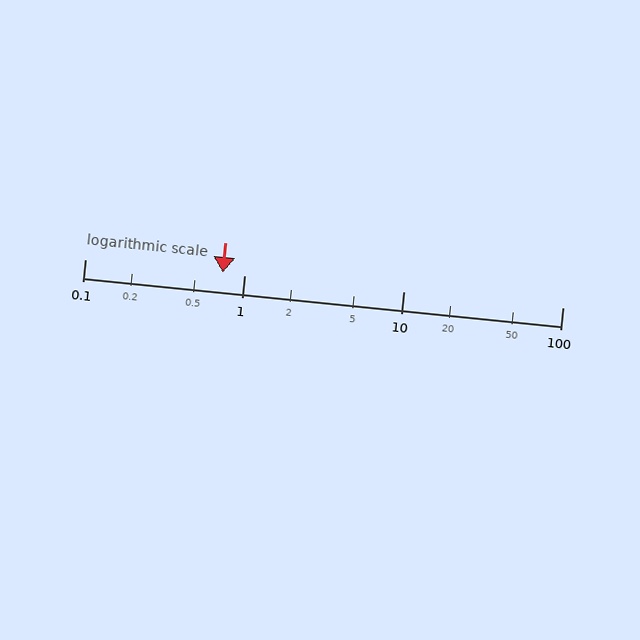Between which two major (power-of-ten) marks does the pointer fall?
The pointer is between 0.1 and 1.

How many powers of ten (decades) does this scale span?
The scale spans 3 decades, from 0.1 to 100.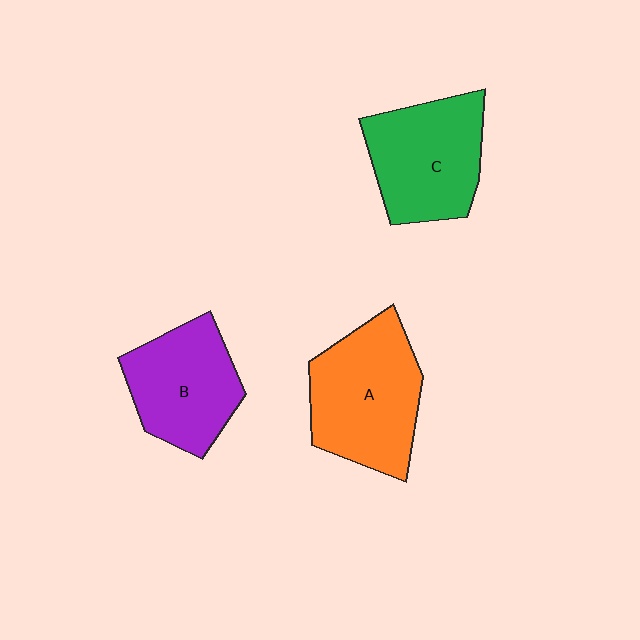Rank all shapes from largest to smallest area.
From largest to smallest: A (orange), C (green), B (purple).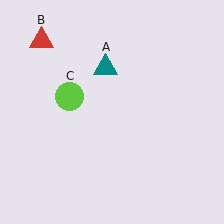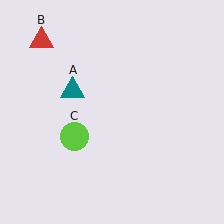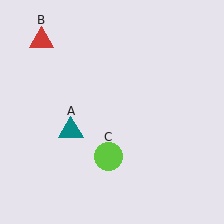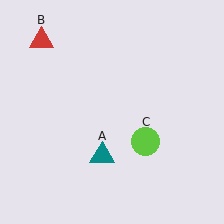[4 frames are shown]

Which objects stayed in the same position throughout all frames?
Red triangle (object B) remained stationary.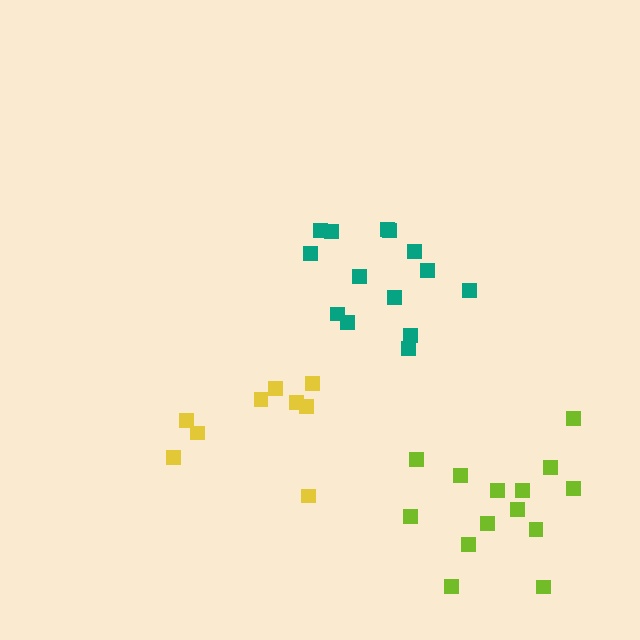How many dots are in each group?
Group 1: 14 dots, Group 2: 9 dots, Group 3: 14 dots (37 total).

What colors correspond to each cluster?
The clusters are colored: teal, yellow, lime.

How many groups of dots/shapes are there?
There are 3 groups.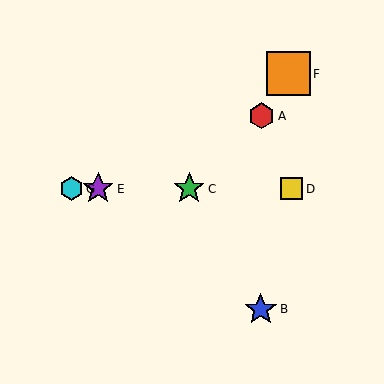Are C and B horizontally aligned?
No, C is at y≈189 and B is at y≈309.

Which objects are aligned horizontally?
Objects C, D, E, G are aligned horizontally.